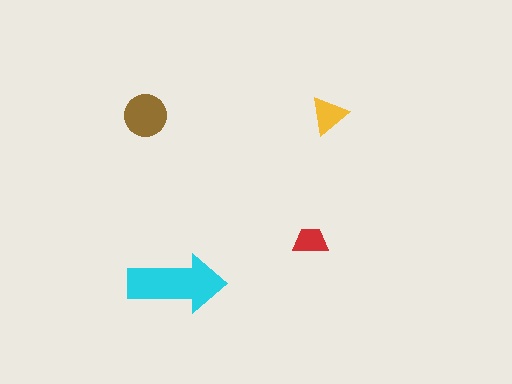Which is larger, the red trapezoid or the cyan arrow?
The cyan arrow.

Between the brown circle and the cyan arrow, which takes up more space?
The cyan arrow.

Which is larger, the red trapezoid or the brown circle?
The brown circle.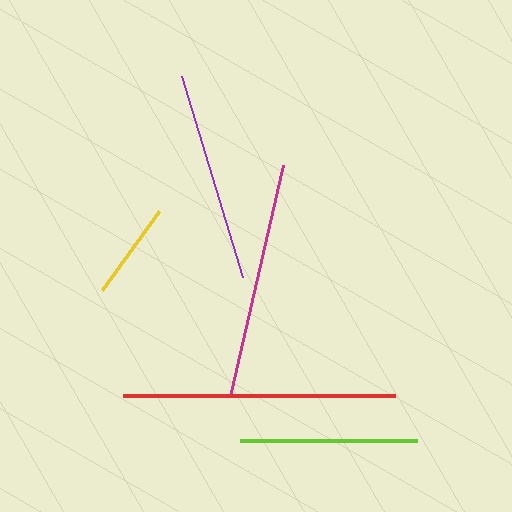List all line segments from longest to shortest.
From longest to shortest: red, magenta, purple, lime, yellow.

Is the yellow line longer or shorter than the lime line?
The lime line is longer than the yellow line.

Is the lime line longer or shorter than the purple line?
The purple line is longer than the lime line.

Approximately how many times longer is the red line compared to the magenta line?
The red line is approximately 1.1 times the length of the magenta line.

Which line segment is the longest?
The red line is the longest at approximately 272 pixels.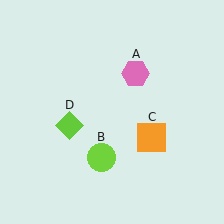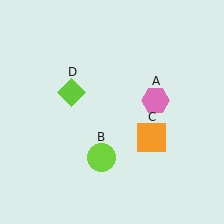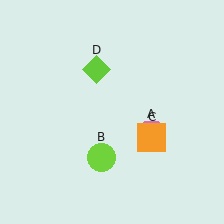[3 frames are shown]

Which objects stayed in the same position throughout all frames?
Lime circle (object B) and orange square (object C) remained stationary.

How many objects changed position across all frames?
2 objects changed position: pink hexagon (object A), lime diamond (object D).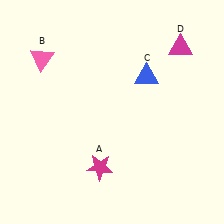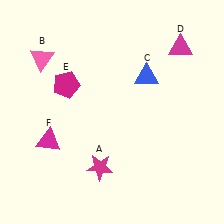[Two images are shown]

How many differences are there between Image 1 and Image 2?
There are 2 differences between the two images.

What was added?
A magenta pentagon (E), a magenta triangle (F) were added in Image 2.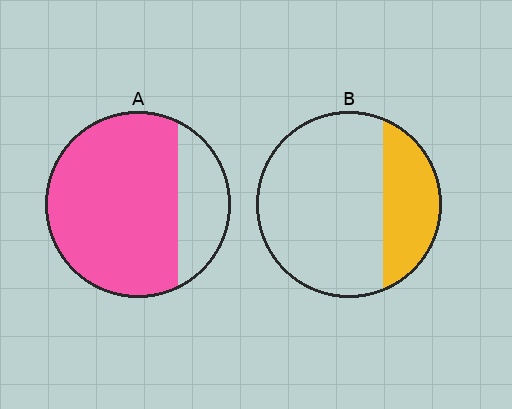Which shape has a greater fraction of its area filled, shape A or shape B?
Shape A.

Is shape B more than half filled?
No.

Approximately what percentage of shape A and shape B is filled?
A is approximately 75% and B is approximately 25%.